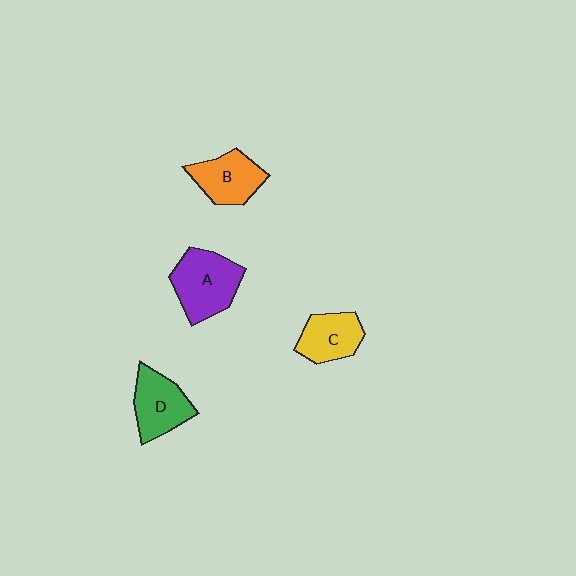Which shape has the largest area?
Shape A (purple).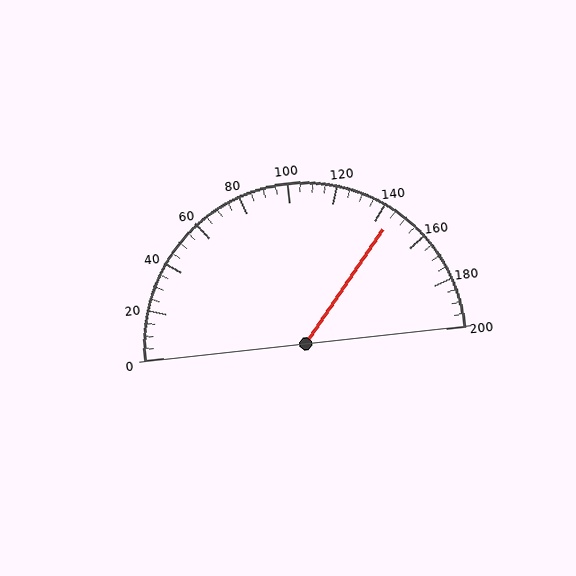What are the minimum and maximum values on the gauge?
The gauge ranges from 0 to 200.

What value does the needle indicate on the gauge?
The needle indicates approximately 145.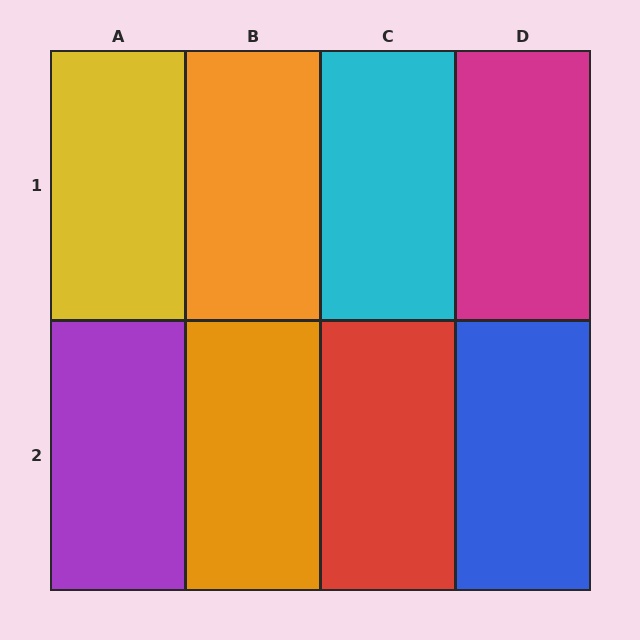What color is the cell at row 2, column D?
Blue.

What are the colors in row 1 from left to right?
Yellow, orange, cyan, magenta.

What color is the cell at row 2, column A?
Purple.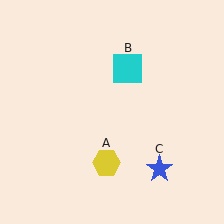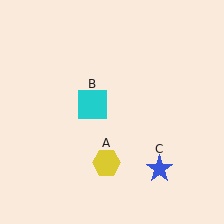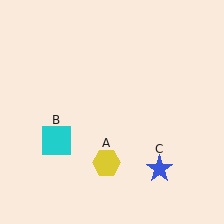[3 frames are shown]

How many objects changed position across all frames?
1 object changed position: cyan square (object B).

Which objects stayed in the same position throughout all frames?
Yellow hexagon (object A) and blue star (object C) remained stationary.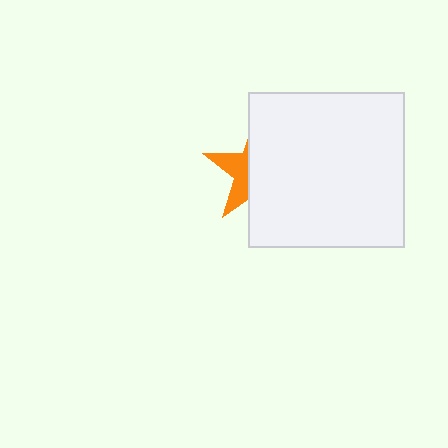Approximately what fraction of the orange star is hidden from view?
Roughly 66% of the orange star is hidden behind the white rectangle.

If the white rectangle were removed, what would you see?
You would see the complete orange star.